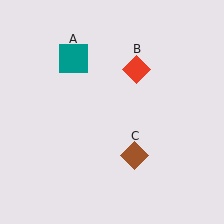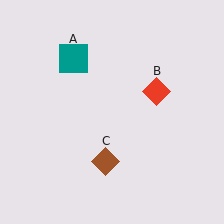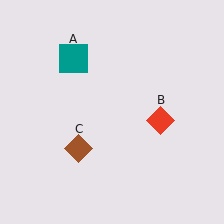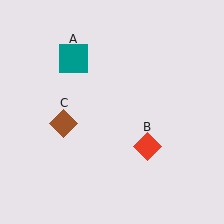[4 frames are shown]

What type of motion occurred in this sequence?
The red diamond (object B), brown diamond (object C) rotated clockwise around the center of the scene.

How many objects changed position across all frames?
2 objects changed position: red diamond (object B), brown diamond (object C).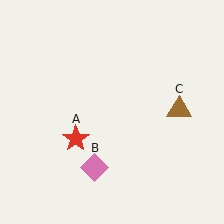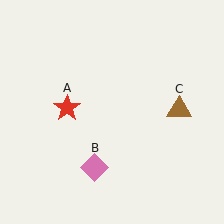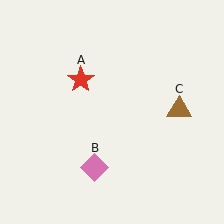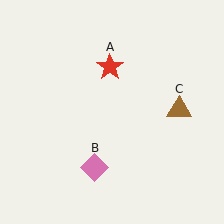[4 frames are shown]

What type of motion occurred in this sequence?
The red star (object A) rotated clockwise around the center of the scene.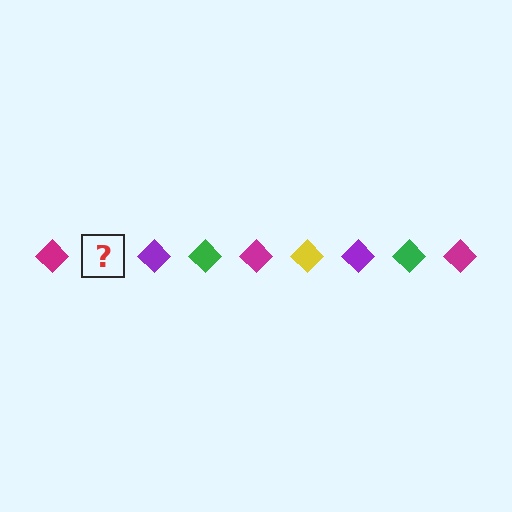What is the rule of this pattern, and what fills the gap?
The rule is that the pattern cycles through magenta, yellow, purple, green diamonds. The gap should be filled with a yellow diamond.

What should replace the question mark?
The question mark should be replaced with a yellow diamond.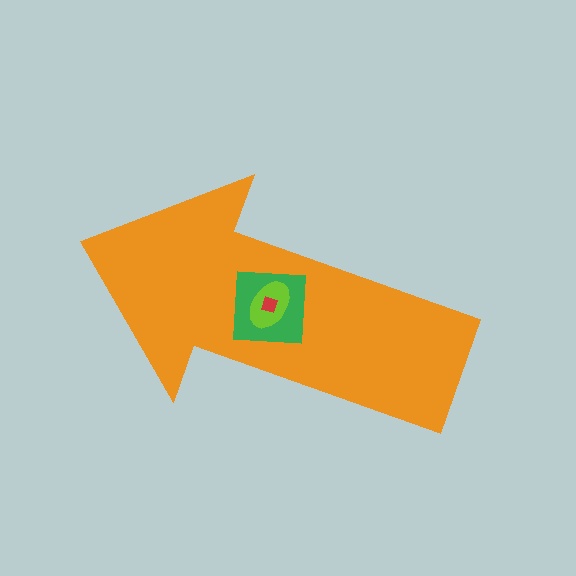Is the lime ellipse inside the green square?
Yes.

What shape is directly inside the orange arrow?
The green square.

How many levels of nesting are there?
4.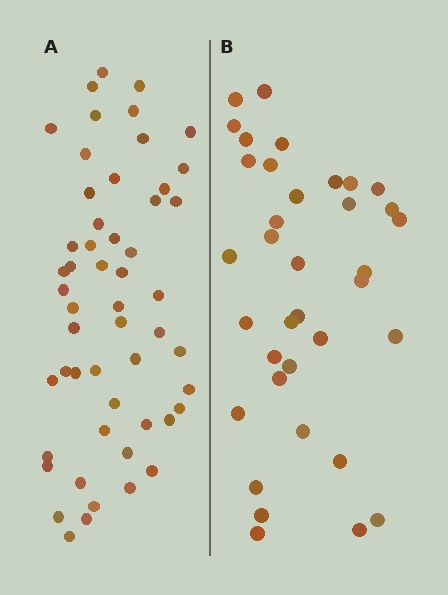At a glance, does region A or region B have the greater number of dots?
Region A (the left region) has more dots.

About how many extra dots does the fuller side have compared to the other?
Region A has approximately 15 more dots than region B.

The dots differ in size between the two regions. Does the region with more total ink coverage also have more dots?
No. Region B has more total ink coverage because its dots are larger, but region A actually contains more individual dots. Total area can be misleading — the number of items is what matters here.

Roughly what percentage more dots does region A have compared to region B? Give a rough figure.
About 45% more.